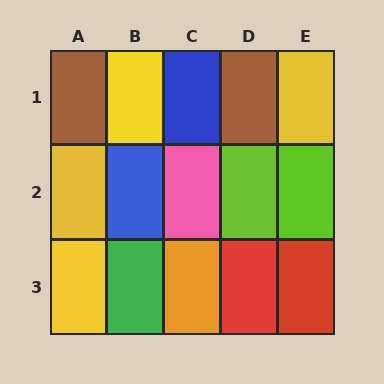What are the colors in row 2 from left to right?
Yellow, blue, pink, lime, lime.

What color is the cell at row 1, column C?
Blue.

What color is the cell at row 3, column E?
Red.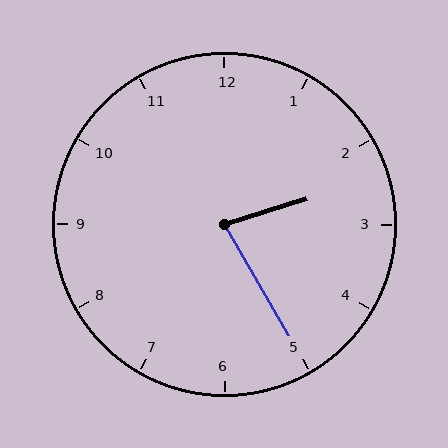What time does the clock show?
2:25.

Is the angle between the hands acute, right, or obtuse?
It is acute.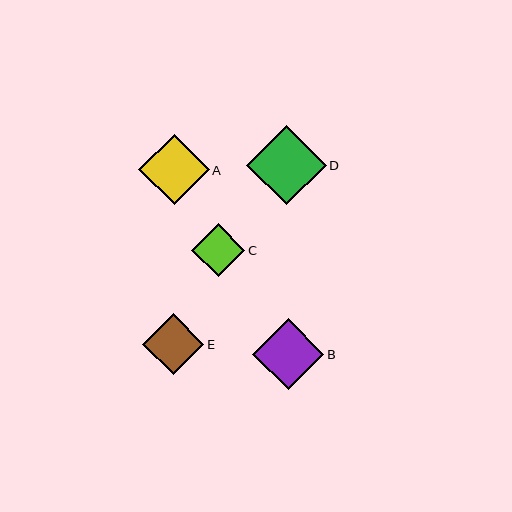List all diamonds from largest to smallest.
From largest to smallest: D, B, A, E, C.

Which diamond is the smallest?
Diamond C is the smallest with a size of approximately 54 pixels.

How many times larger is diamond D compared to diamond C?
Diamond D is approximately 1.5 times the size of diamond C.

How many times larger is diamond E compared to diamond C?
Diamond E is approximately 1.1 times the size of diamond C.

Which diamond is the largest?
Diamond D is the largest with a size of approximately 79 pixels.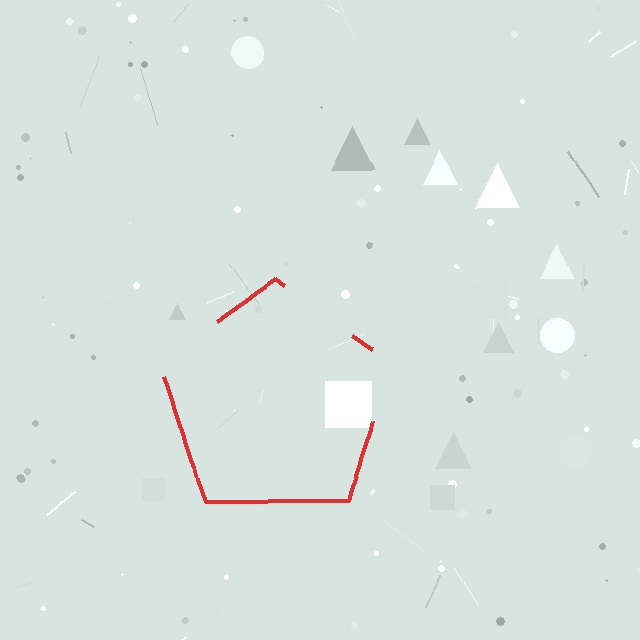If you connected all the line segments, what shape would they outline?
They would outline a pentagon.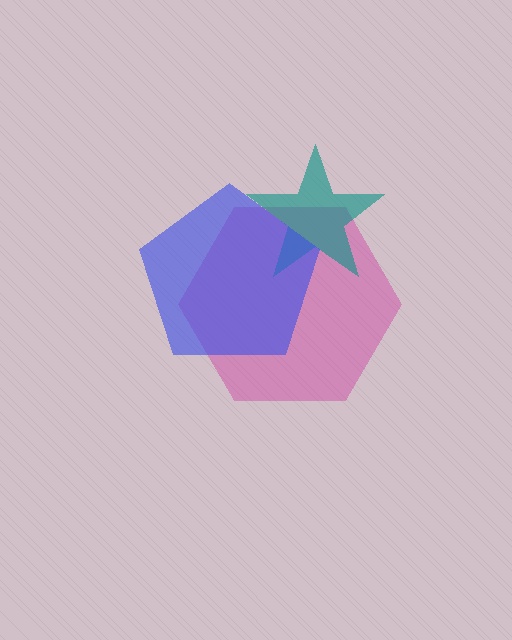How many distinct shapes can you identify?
There are 3 distinct shapes: a magenta hexagon, a teal star, a blue pentagon.